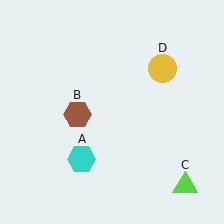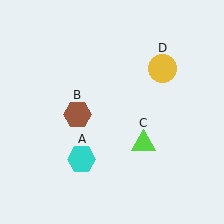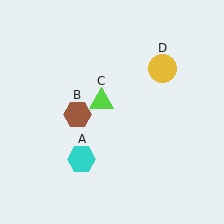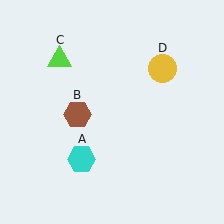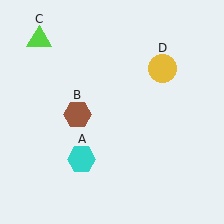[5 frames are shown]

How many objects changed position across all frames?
1 object changed position: lime triangle (object C).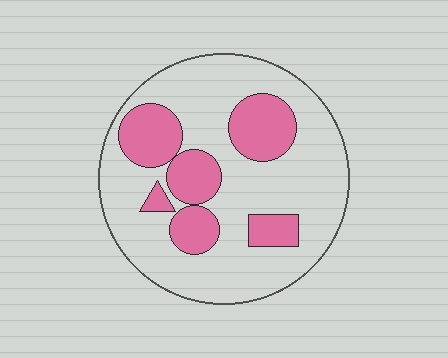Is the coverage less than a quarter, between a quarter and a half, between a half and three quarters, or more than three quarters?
Between a quarter and a half.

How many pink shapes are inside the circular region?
6.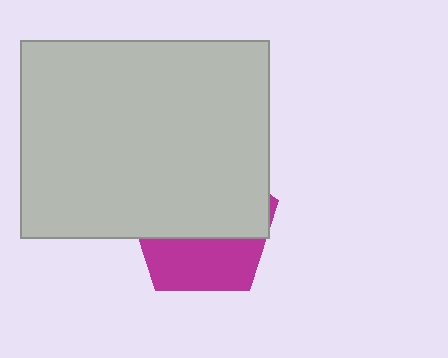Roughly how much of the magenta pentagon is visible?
A small part of it is visible (roughly 38%).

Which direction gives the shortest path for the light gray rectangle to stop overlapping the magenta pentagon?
Moving up gives the shortest separation.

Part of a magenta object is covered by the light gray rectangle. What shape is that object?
It is a pentagon.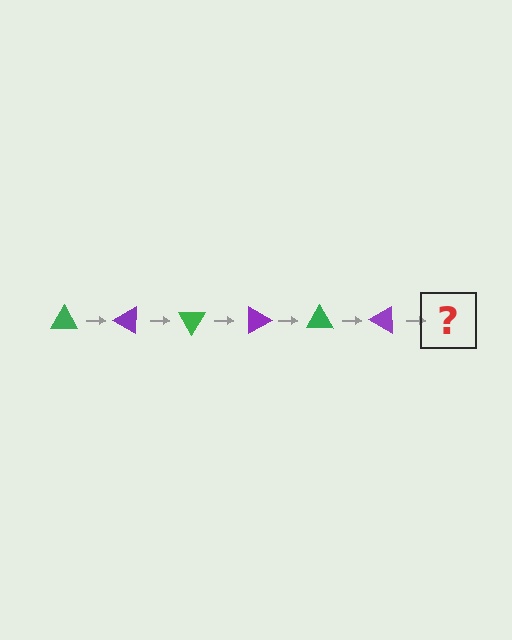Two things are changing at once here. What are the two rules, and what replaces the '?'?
The two rules are that it rotates 30 degrees each step and the color cycles through green and purple. The '?' should be a green triangle, rotated 180 degrees from the start.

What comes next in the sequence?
The next element should be a green triangle, rotated 180 degrees from the start.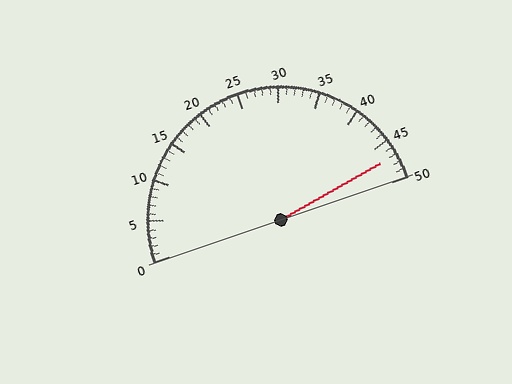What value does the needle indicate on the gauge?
The needle indicates approximately 47.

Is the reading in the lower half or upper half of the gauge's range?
The reading is in the upper half of the range (0 to 50).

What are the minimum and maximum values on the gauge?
The gauge ranges from 0 to 50.